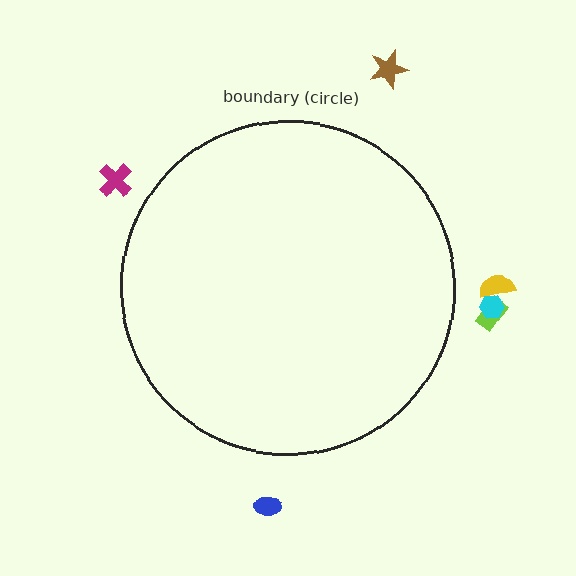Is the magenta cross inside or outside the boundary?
Outside.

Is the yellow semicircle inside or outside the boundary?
Outside.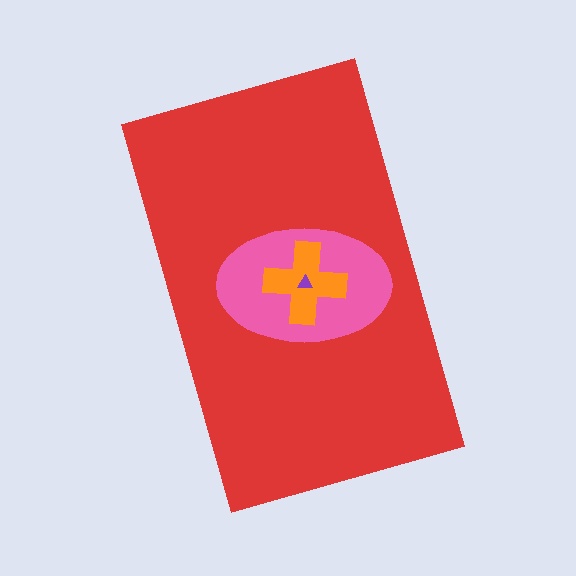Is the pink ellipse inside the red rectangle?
Yes.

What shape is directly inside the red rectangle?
The pink ellipse.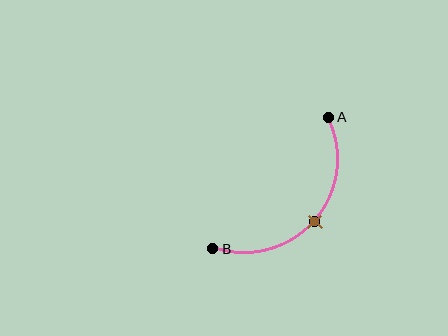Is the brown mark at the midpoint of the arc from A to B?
Yes. The brown mark lies on the arc at equal arc-length from both A and B — it is the arc midpoint.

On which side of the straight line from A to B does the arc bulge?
The arc bulges below and to the right of the straight line connecting A and B.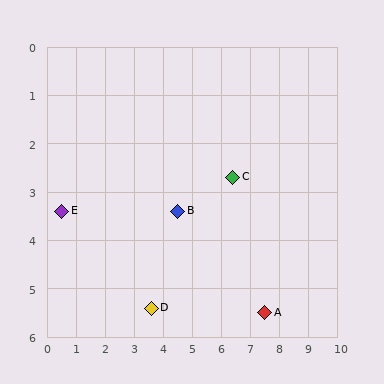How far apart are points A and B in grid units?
Points A and B are about 3.7 grid units apart.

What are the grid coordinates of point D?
Point D is at approximately (3.6, 5.4).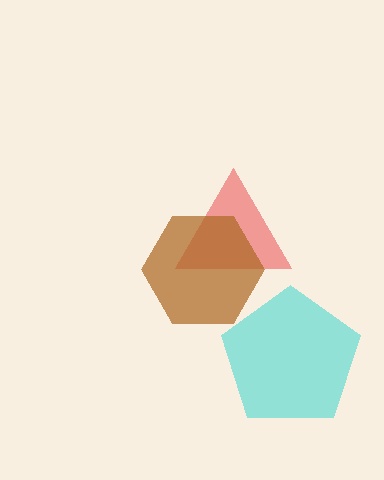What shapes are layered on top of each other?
The layered shapes are: a red triangle, a cyan pentagon, a brown hexagon.